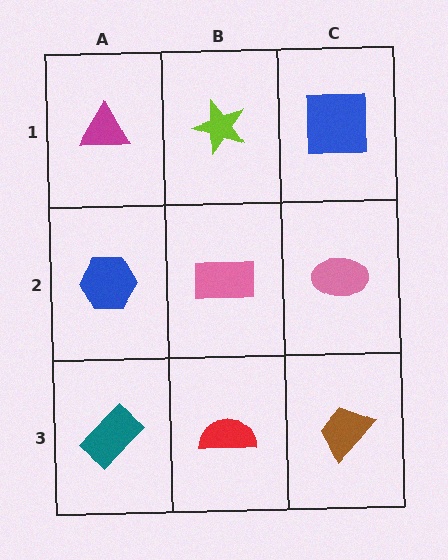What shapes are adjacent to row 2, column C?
A blue square (row 1, column C), a brown trapezoid (row 3, column C), a pink rectangle (row 2, column B).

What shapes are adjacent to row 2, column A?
A magenta triangle (row 1, column A), a teal rectangle (row 3, column A), a pink rectangle (row 2, column B).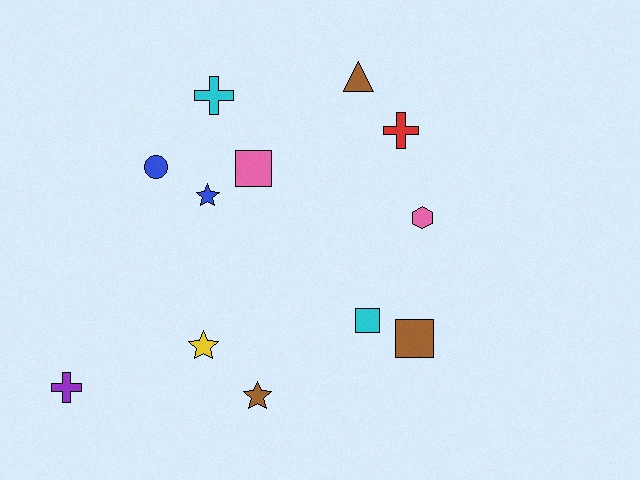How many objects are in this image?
There are 12 objects.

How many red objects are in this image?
There is 1 red object.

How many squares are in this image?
There are 3 squares.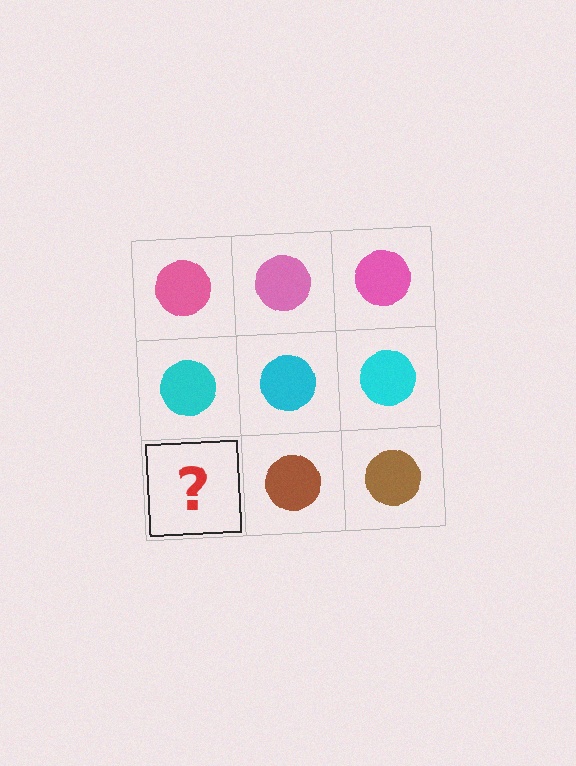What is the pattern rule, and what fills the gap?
The rule is that each row has a consistent color. The gap should be filled with a brown circle.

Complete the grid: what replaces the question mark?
The question mark should be replaced with a brown circle.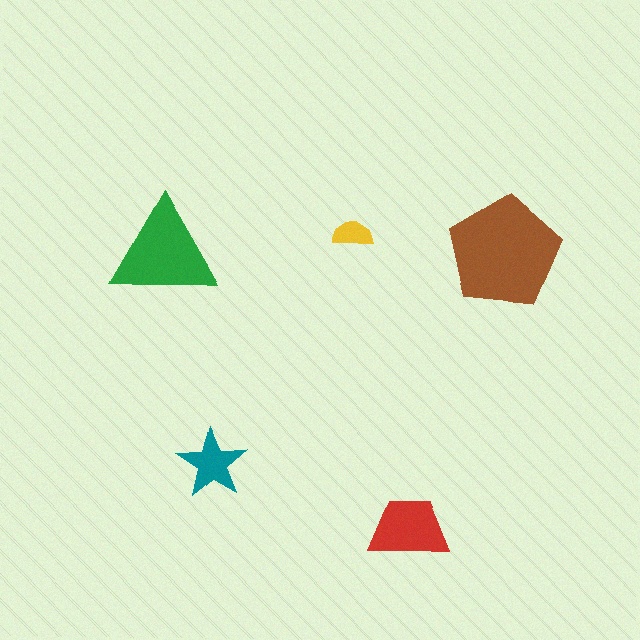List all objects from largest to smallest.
The brown pentagon, the green triangle, the red trapezoid, the teal star, the yellow semicircle.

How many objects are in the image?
There are 5 objects in the image.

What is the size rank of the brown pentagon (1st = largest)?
1st.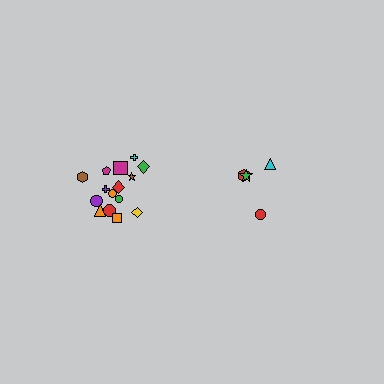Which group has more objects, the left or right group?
The left group.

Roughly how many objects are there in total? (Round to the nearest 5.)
Roughly 20 objects in total.